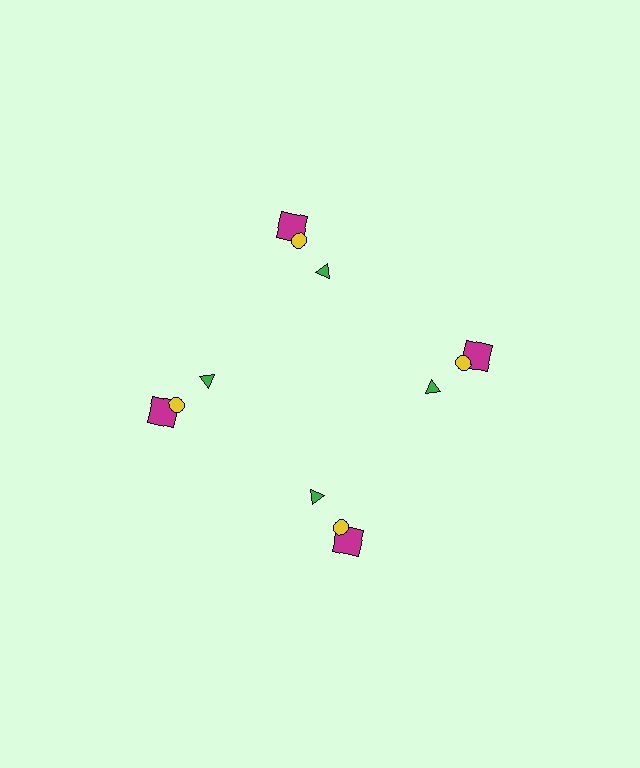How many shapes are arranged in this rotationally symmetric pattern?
There are 12 shapes, arranged in 4 groups of 3.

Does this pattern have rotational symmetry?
Yes, this pattern has 4-fold rotational symmetry. It looks the same after rotating 90 degrees around the center.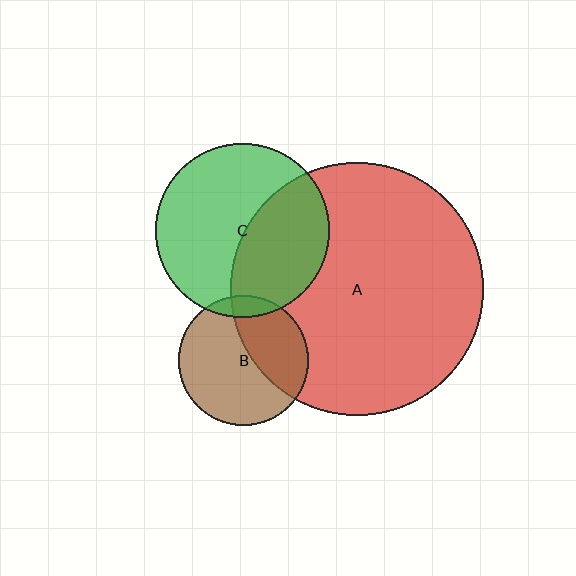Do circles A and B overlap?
Yes.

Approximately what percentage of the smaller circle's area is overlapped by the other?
Approximately 35%.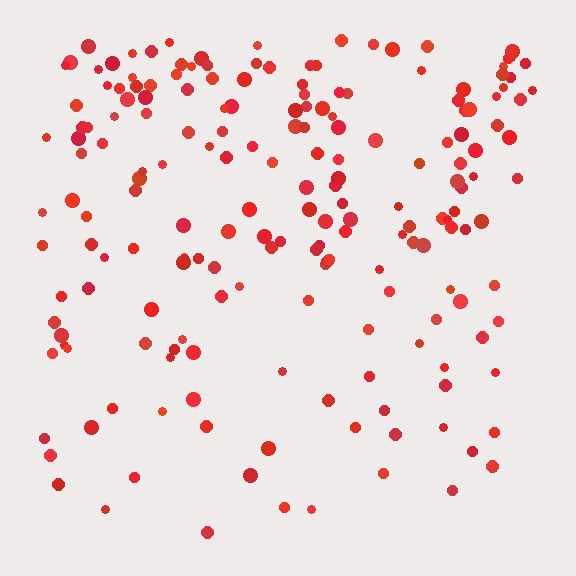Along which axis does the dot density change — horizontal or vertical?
Vertical.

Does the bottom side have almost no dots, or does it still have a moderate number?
Still a moderate number, just noticeably fewer than the top.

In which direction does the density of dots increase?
From bottom to top, with the top side densest.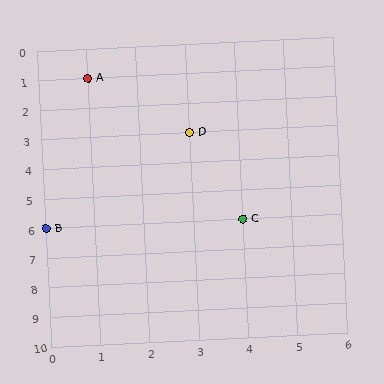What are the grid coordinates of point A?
Point A is at grid coordinates (1, 1).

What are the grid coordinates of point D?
Point D is at grid coordinates (3, 3).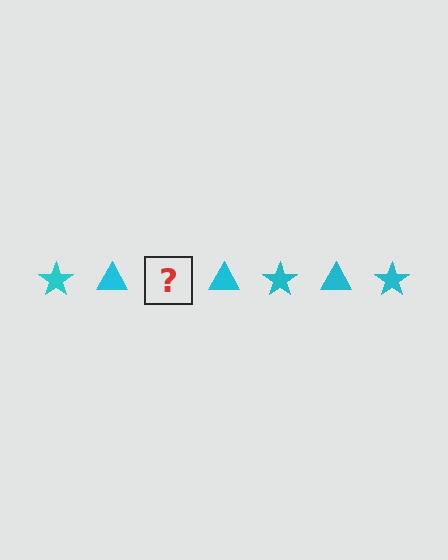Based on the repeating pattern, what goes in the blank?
The blank should be a cyan star.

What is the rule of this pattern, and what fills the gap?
The rule is that the pattern cycles through star, triangle shapes in cyan. The gap should be filled with a cyan star.